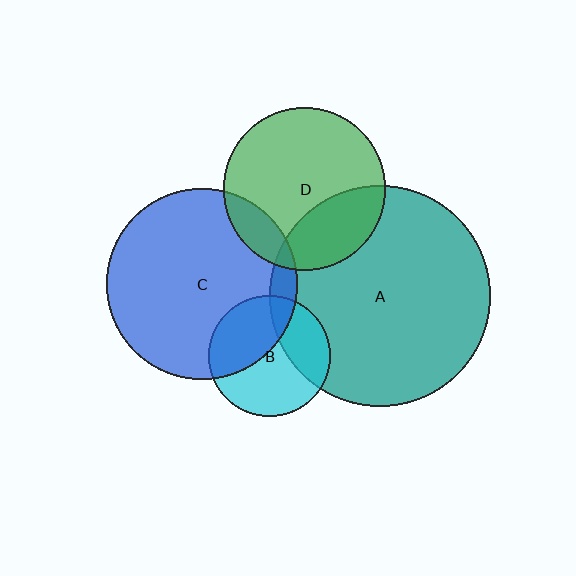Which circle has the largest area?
Circle A (teal).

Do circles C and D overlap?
Yes.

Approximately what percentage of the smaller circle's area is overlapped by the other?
Approximately 15%.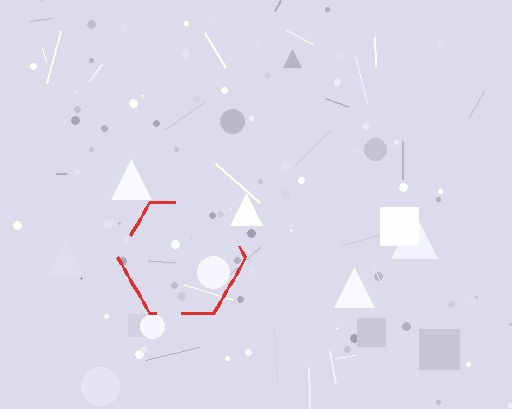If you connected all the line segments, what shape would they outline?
They would outline a hexagon.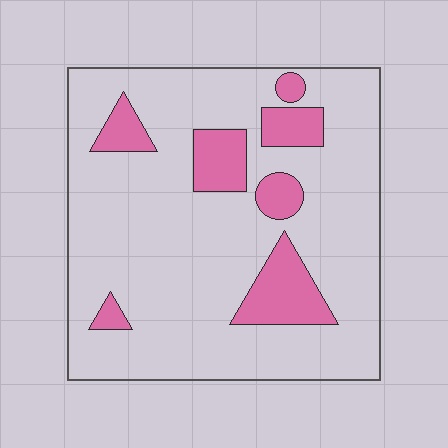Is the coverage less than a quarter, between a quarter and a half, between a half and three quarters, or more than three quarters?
Less than a quarter.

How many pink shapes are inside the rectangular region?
7.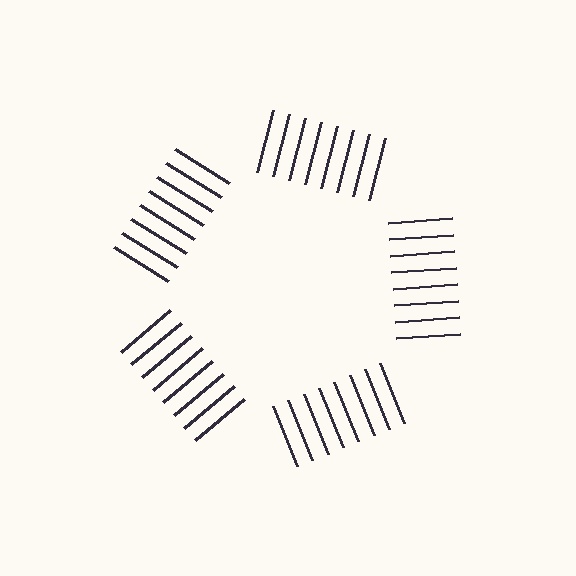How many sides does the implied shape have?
5 sides — the line-ends trace a pentagon.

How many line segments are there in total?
40 — 8 along each of the 5 edges.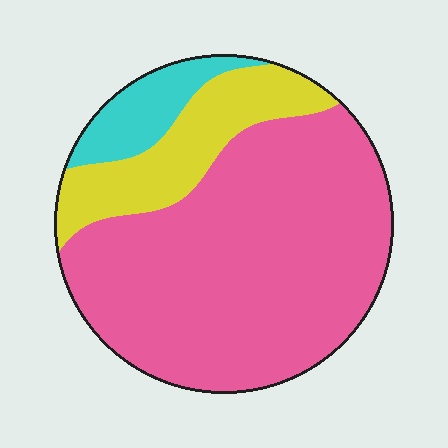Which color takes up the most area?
Pink, at roughly 70%.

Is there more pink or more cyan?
Pink.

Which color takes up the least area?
Cyan, at roughly 10%.